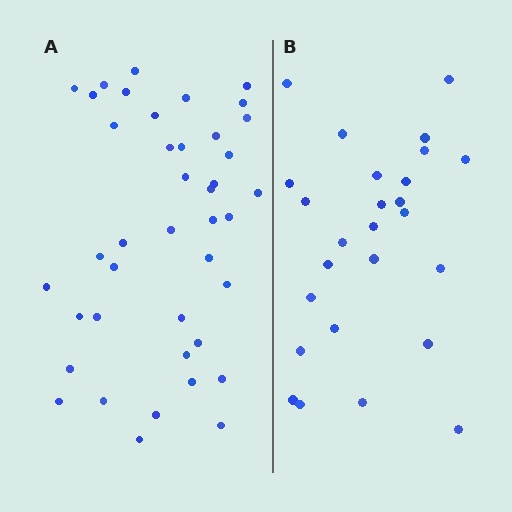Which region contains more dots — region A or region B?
Region A (the left region) has more dots.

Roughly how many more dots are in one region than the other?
Region A has approximately 15 more dots than region B.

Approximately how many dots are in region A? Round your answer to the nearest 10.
About 40 dots. (The exact count is 41, which rounds to 40.)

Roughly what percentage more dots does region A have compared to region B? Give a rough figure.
About 60% more.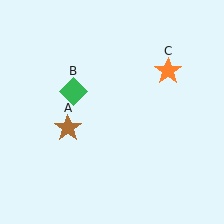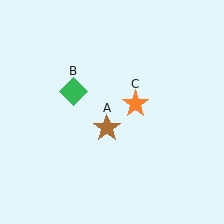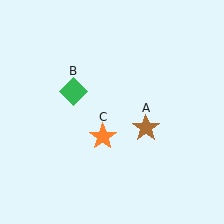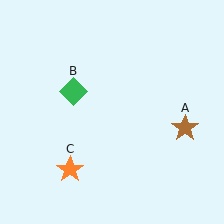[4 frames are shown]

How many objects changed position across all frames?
2 objects changed position: brown star (object A), orange star (object C).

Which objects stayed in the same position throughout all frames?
Green diamond (object B) remained stationary.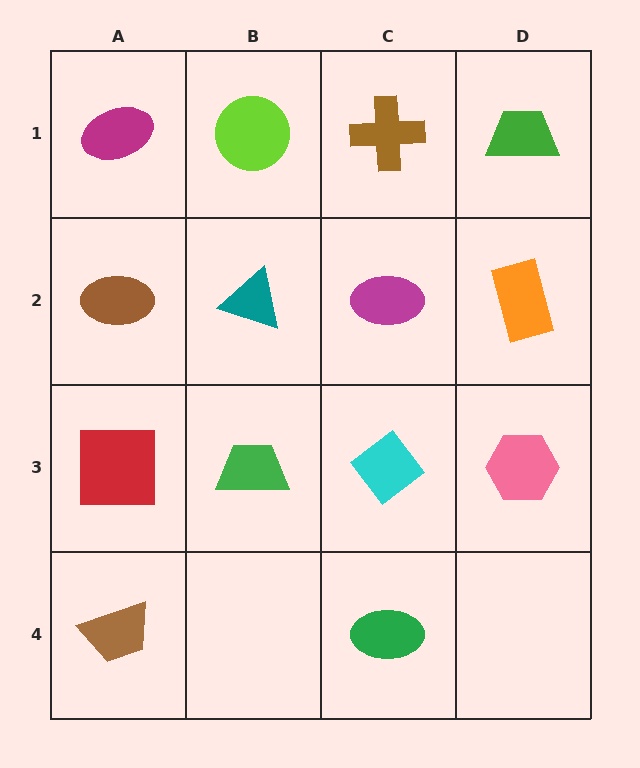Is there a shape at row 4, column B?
No, that cell is empty.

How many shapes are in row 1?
4 shapes.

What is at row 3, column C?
A cyan diamond.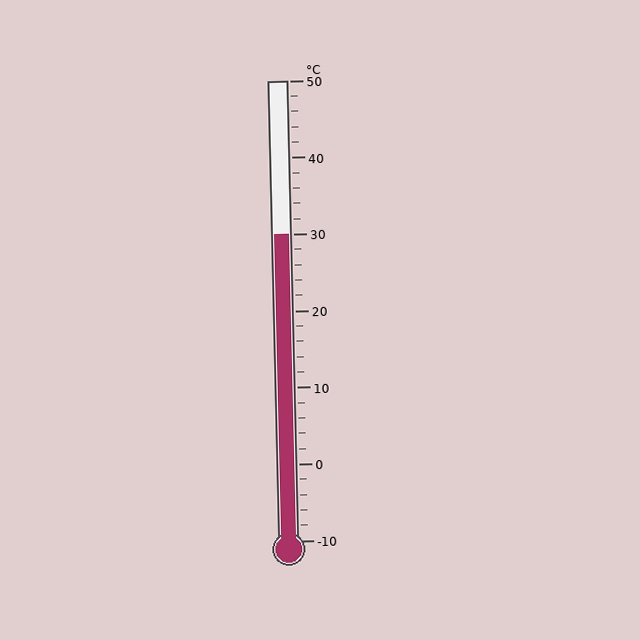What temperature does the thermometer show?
The thermometer shows approximately 30°C.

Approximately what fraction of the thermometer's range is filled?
The thermometer is filled to approximately 65% of its range.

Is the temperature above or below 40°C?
The temperature is below 40°C.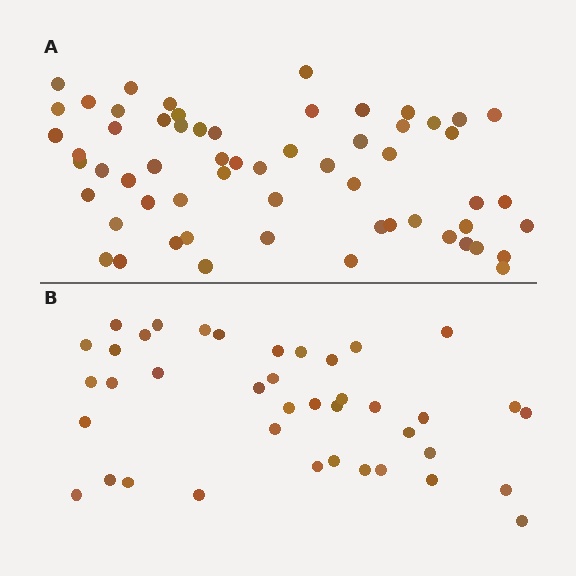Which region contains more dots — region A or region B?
Region A (the top region) has more dots.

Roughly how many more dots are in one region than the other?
Region A has approximately 20 more dots than region B.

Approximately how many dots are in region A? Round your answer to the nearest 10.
About 60 dots.